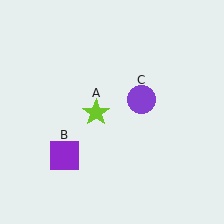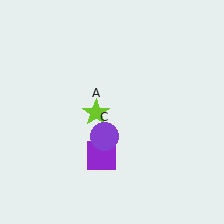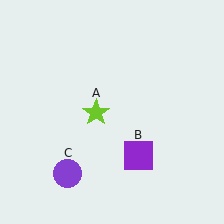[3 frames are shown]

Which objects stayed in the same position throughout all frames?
Lime star (object A) remained stationary.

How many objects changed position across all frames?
2 objects changed position: purple square (object B), purple circle (object C).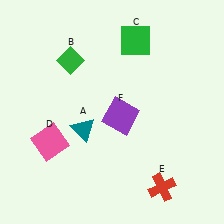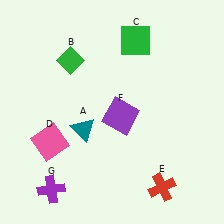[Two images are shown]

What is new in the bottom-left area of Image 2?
A purple cross (G) was added in the bottom-left area of Image 2.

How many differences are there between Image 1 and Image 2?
There is 1 difference between the two images.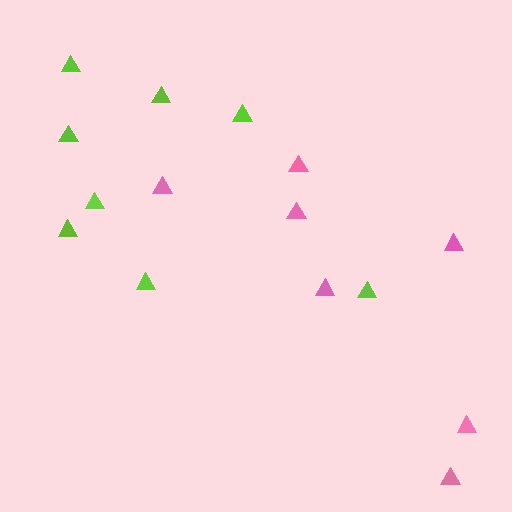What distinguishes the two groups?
There are 2 groups: one group of lime triangles (8) and one group of pink triangles (7).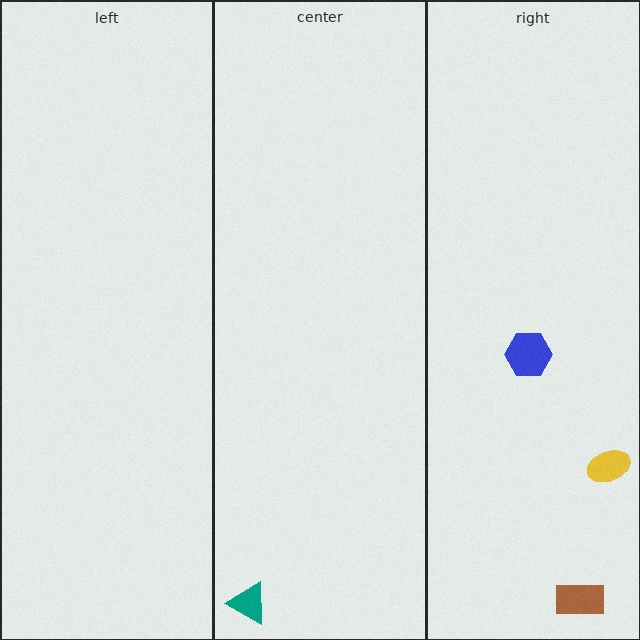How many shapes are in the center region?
1.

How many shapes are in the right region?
3.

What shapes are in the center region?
The teal triangle.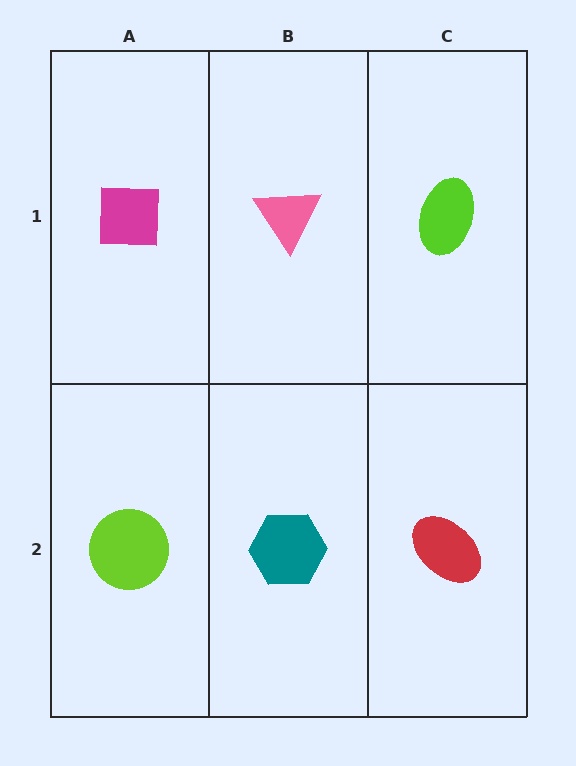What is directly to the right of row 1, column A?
A pink triangle.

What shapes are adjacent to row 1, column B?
A teal hexagon (row 2, column B), a magenta square (row 1, column A), a lime ellipse (row 1, column C).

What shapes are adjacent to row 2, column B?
A pink triangle (row 1, column B), a lime circle (row 2, column A), a red ellipse (row 2, column C).